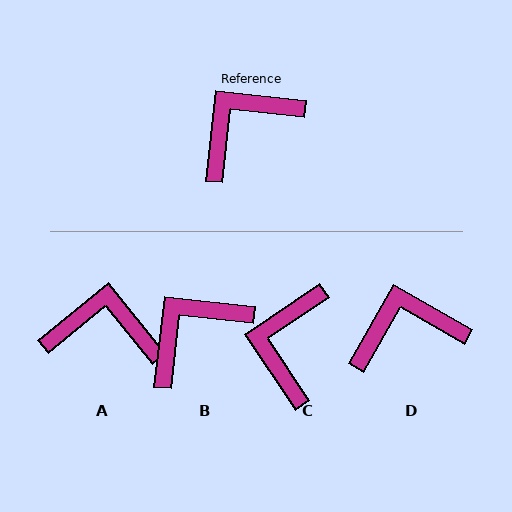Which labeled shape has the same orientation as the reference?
B.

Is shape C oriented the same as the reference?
No, it is off by about 40 degrees.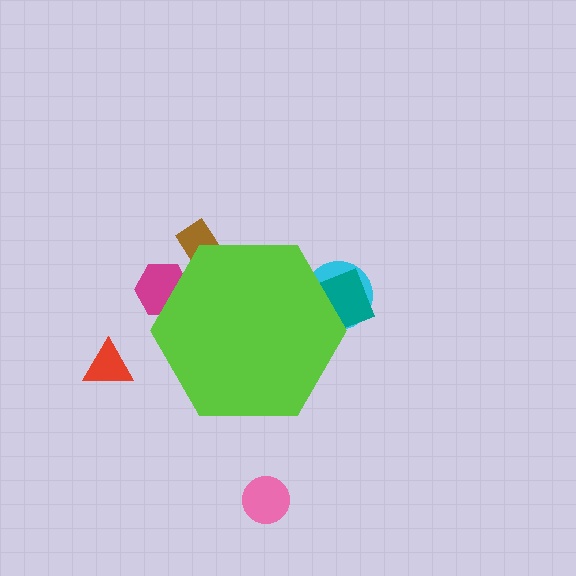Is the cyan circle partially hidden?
Yes, the cyan circle is partially hidden behind the lime hexagon.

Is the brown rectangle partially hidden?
Yes, the brown rectangle is partially hidden behind the lime hexagon.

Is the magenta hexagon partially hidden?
Yes, the magenta hexagon is partially hidden behind the lime hexagon.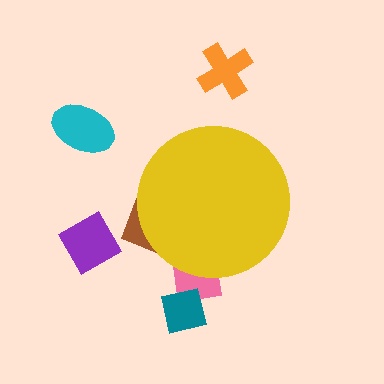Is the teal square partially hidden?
No, the teal square is fully visible.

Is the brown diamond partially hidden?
Yes, the brown diamond is partially hidden behind the yellow circle.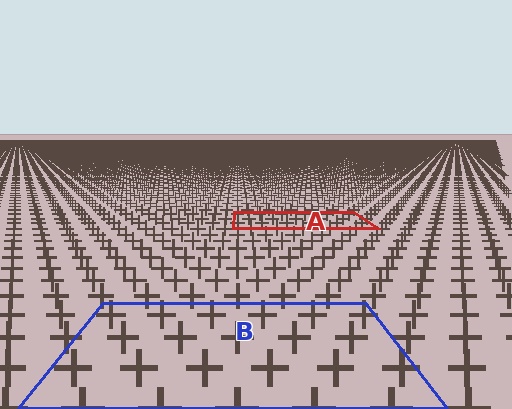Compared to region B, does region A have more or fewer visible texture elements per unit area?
Region A has more texture elements per unit area — they are packed more densely because it is farther away.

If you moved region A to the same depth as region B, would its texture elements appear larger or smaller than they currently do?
They would appear larger. At a closer depth, the same texture elements are projected at a bigger on-screen size.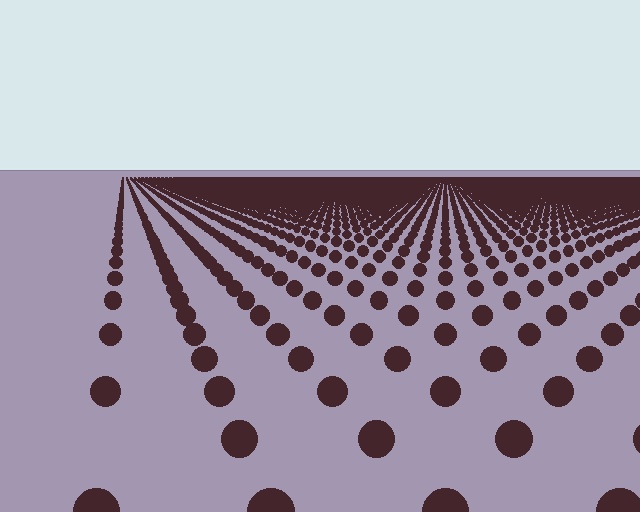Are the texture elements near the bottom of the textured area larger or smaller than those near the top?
Larger. Near the bottom, elements are closer to the viewer and appear at a bigger on-screen size.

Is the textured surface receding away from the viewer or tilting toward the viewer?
The surface is receding away from the viewer. Texture elements get smaller and denser toward the top.